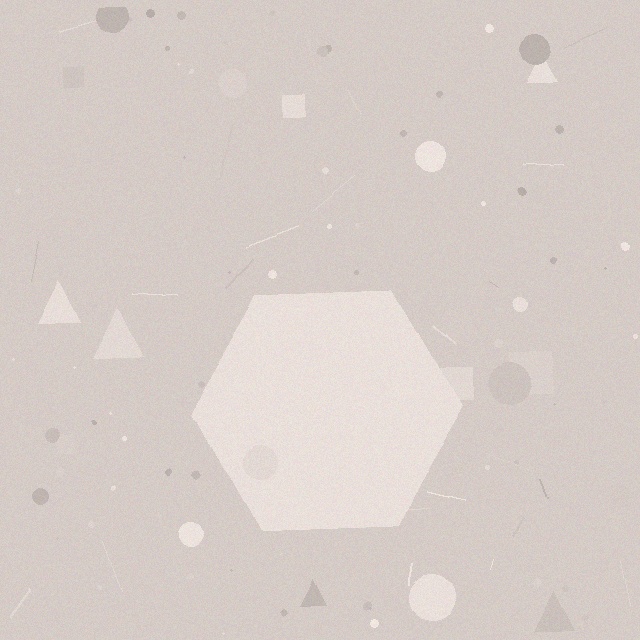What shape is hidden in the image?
A hexagon is hidden in the image.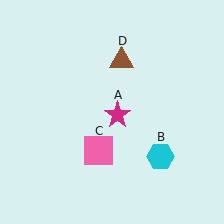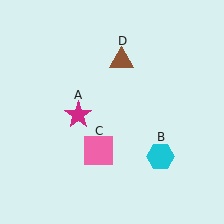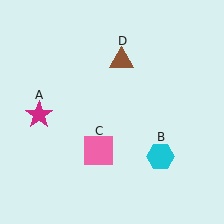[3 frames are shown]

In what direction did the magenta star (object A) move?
The magenta star (object A) moved left.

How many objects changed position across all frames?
1 object changed position: magenta star (object A).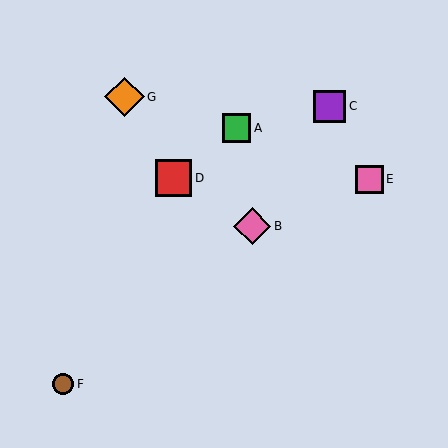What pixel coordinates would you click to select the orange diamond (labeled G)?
Click at (125, 97) to select the orange diamond G.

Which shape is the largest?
The orange diamond (labeled G) is the largest.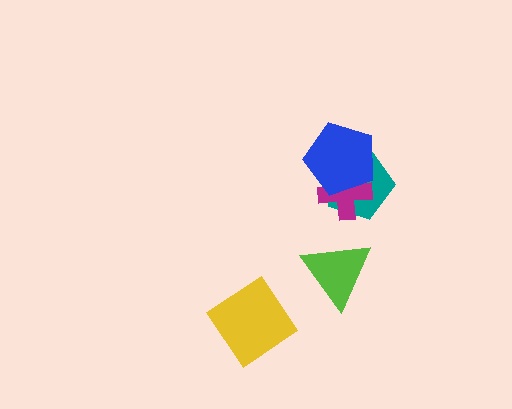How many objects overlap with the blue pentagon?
2 objects overlap with the blue pentagon.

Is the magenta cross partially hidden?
Yes, it is partially covered by another shape.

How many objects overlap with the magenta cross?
2 objects overlap with the magenta cross.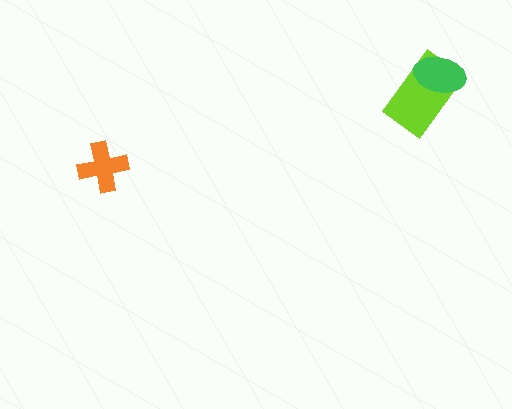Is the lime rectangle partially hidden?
Yes, it is partially covered by another shape.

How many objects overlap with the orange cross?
0 objects overlap with the orange cross.